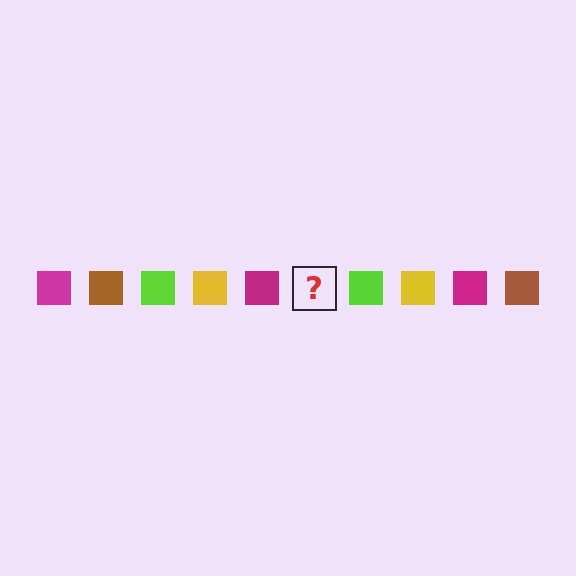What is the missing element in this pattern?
The missing element is a brown square.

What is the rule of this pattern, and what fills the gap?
The rule is that the pattern cycles through magenta, brown, lime, yellow squares. The gap should be filled with a brown square.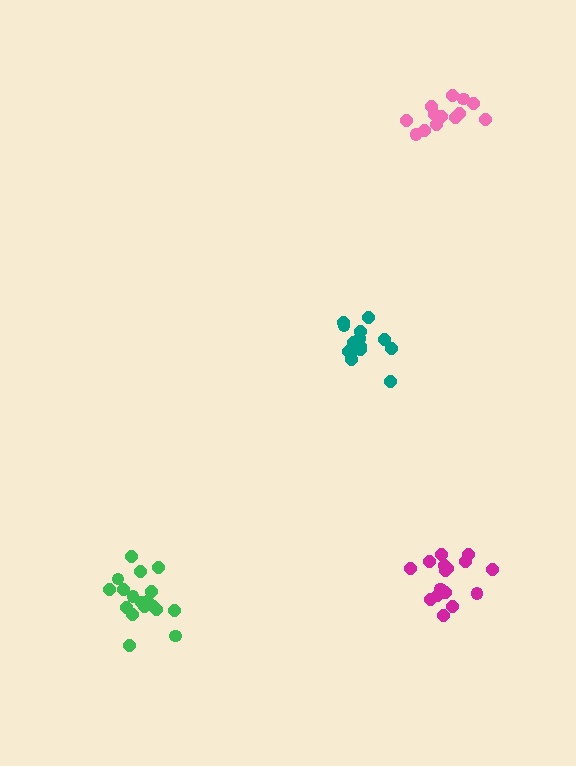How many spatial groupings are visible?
There are 4 spatial groupings.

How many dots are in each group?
Group 1: 13 dots, Group 2: 18 dots, Group 3: 15 dots, Group 4: 16 dots (62 total).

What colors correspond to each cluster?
The clusters are colored: pink, green, teal, magenta.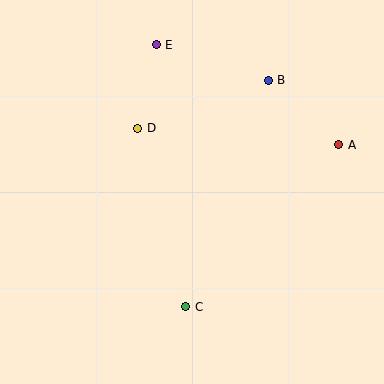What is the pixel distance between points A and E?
The distance between A and E is 208 pixels.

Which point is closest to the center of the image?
Point D at (138, 128) is closest to the center.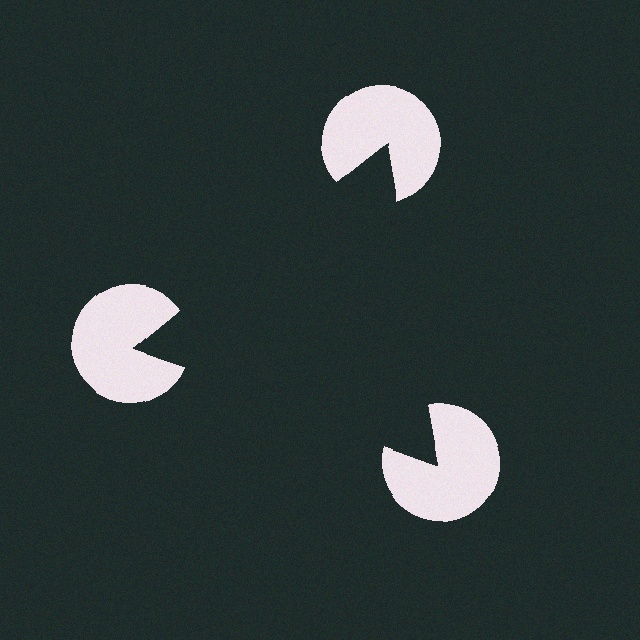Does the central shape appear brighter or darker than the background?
It typically appears slightly darker than the background, even though no actual brightness change is drawn.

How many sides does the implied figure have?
3 sides.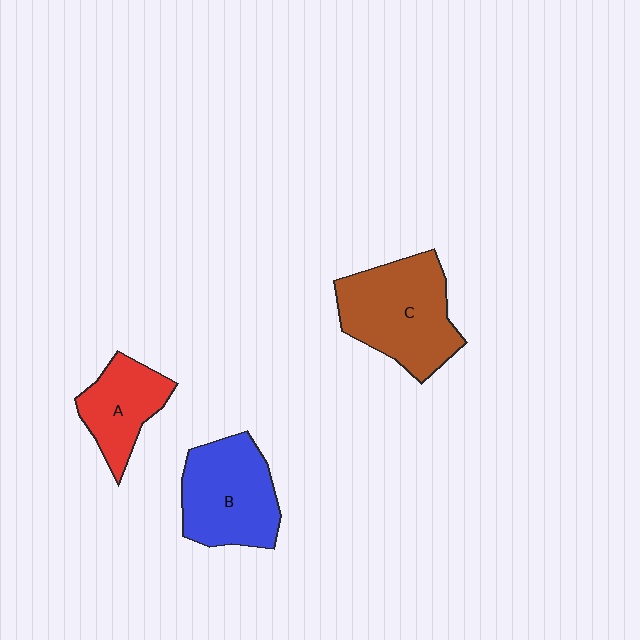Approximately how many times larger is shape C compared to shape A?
Approximately 1.7 times.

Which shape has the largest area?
Shape C (brown).